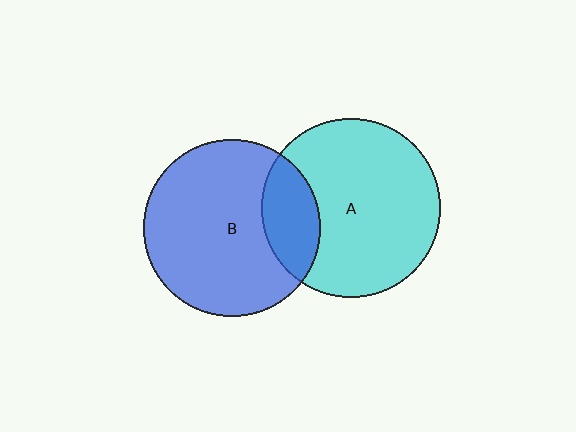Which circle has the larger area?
Circle A (cyan).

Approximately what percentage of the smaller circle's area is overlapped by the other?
Approximately 20%.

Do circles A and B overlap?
Yes.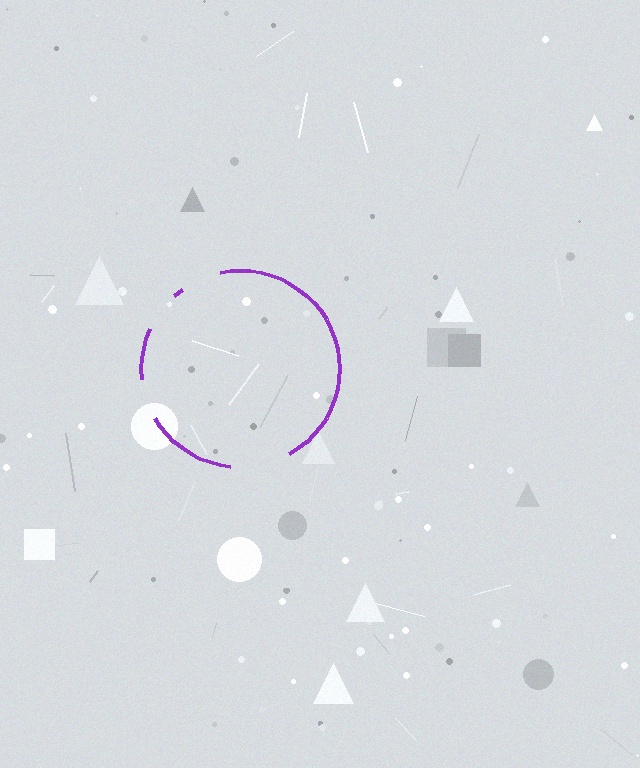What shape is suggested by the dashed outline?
The dashed outline suggests a circle.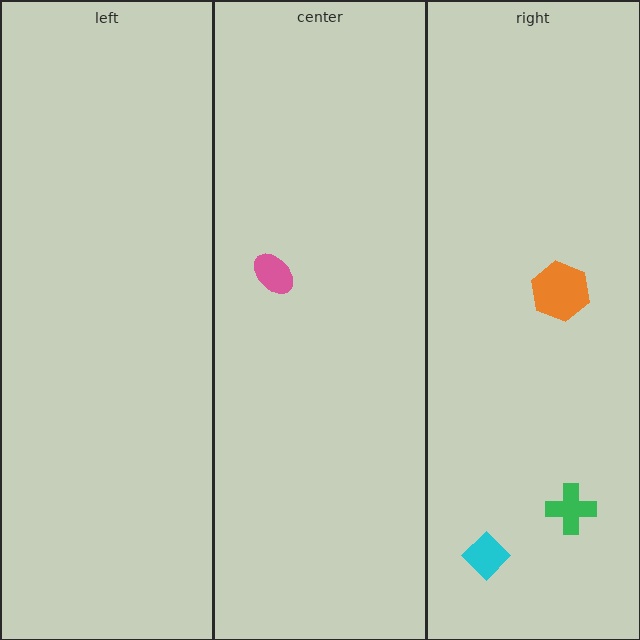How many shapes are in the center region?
1.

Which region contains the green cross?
The right region.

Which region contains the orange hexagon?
The right region.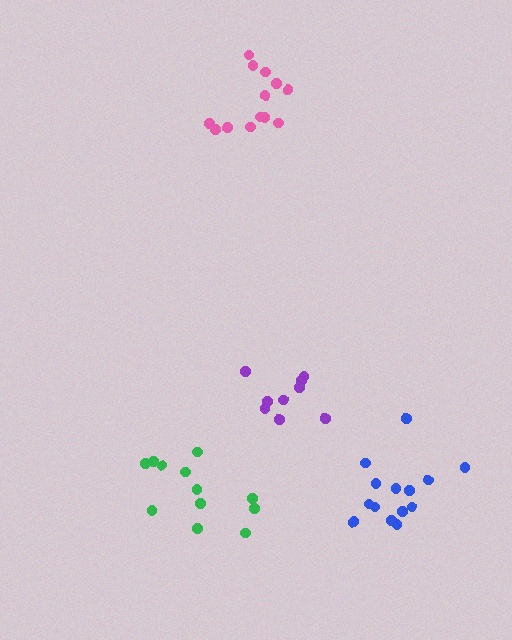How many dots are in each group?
Group 1: 9 dots, Group 2: 14 dots, Group 3: 13 dots, Group 4: 12 dots (48 total).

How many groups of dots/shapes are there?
There are 4 groups.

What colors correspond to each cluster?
The clusters are colored: purple, blue, pink, green.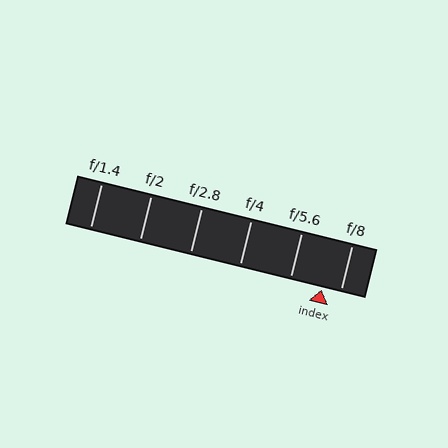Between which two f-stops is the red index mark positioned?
The index mark is between f/5.6 and f/8.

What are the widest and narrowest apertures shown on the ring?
The widest aperture shown is f/1.4 and the narrowest is f/8.